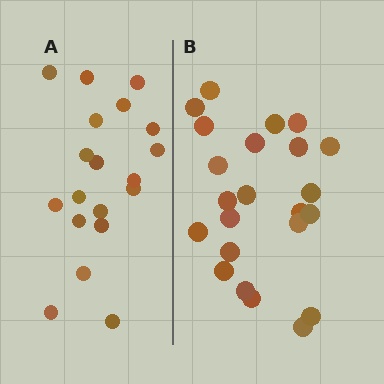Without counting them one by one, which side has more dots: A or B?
Region B (the right region) has more dots.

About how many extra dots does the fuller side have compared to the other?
Region B has about 4 more dots than region A.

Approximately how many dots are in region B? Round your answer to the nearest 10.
About 20 dots. (The exact count is 23, which rounds to 20.)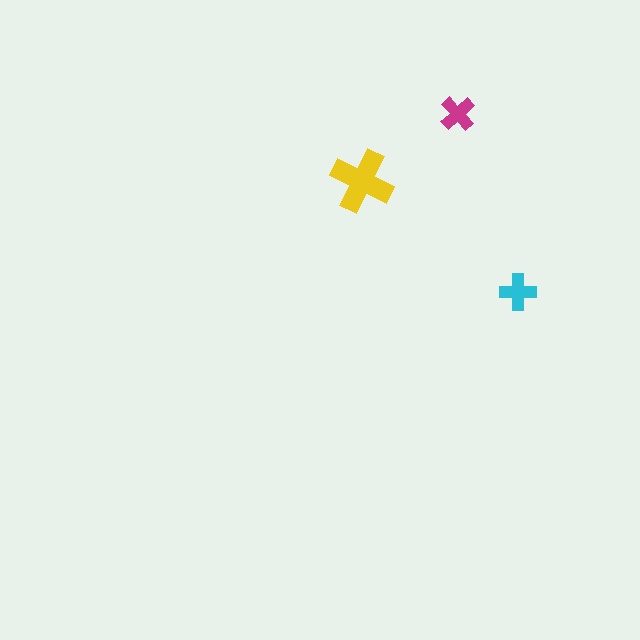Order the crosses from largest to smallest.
the yellow one, the cyan one, the magenta one.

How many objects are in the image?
There are 3 objects in the image.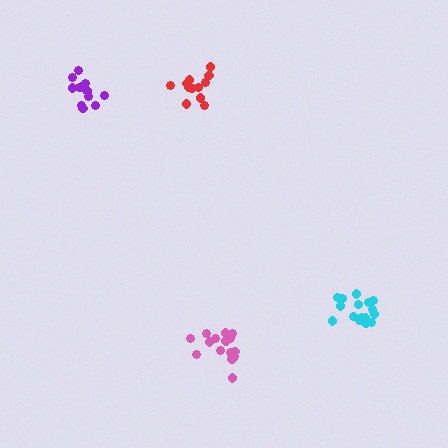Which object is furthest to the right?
The cyan cluster is rightmost.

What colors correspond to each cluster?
The clusters are colored: red, purple, pink, cyan.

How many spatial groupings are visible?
There are 4 spatial groupings.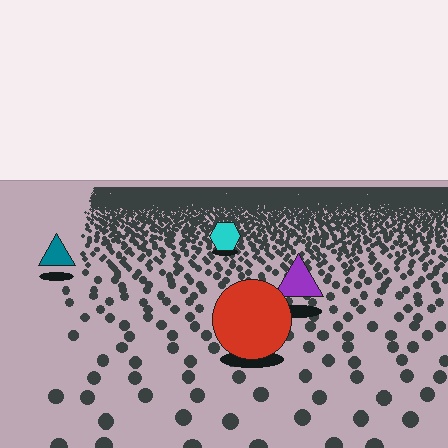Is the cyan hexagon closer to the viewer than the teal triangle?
No. The teal triangle is closer — you can tell from the texture gradient: the ground texture is coarser near it.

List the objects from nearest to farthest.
From nearest to farthest: the red circle, the purple triangle, the teal triangle, the cyan hexagon.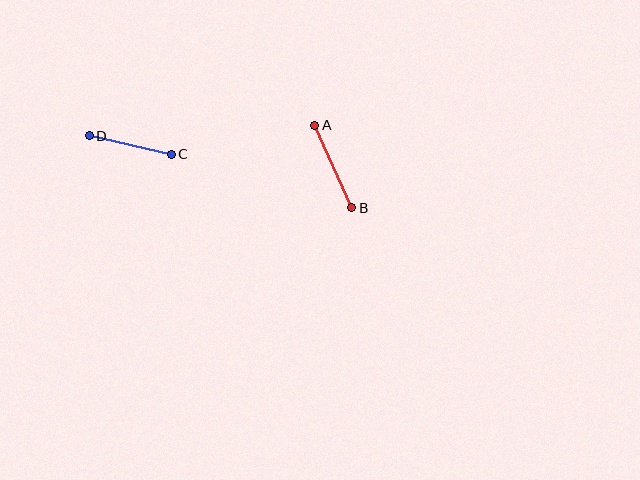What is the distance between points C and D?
The distance is approximately 84 pixels.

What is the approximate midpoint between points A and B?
The midpoint is at approximately (333, 167) pixels.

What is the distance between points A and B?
The distance is approximately 90 pixels.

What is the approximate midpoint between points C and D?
The midpoint is at approximately (130, 145) pixels.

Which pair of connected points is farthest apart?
Points A and B are farthest apart.